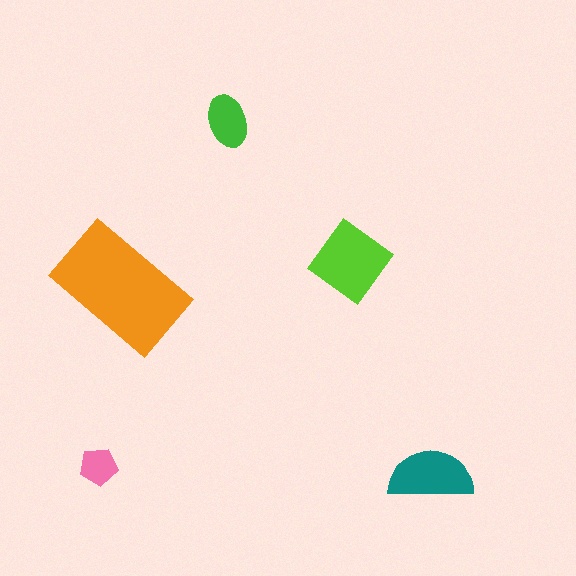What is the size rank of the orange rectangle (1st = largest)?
1st.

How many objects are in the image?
There are 5 objects in the image.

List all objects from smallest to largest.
The pink pentagon, the green ellipse, the teal semicircle, the lime diamond, the orange rectangle.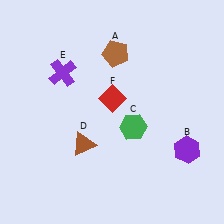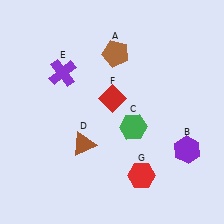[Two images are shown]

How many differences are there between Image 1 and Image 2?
There is 1 difference between the two images.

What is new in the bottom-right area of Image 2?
A red hexagon (G) was added in the bottom-right area of Image 2.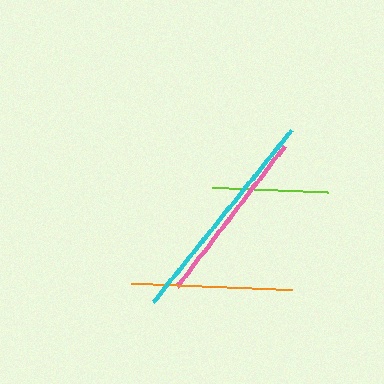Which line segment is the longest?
The cyan line is the longest at approximately 220 pixels.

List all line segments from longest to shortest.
From longest to shortest: cyan, pink, orange, lime.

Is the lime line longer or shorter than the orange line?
The orange line is longer than the lime line.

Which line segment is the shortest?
The lime line is the shortest at approximately 116 pixels.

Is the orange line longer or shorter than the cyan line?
The cyan line is longer than the orange line.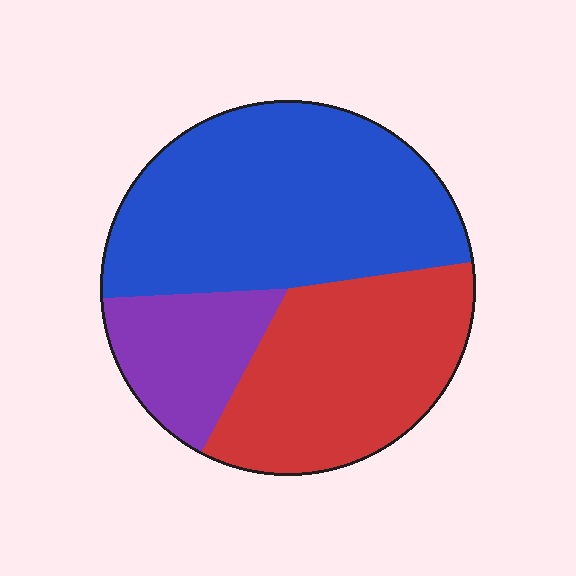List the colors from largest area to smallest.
From largest to smallest: blue, red, purple.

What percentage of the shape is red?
Red covers around 35% of the shape.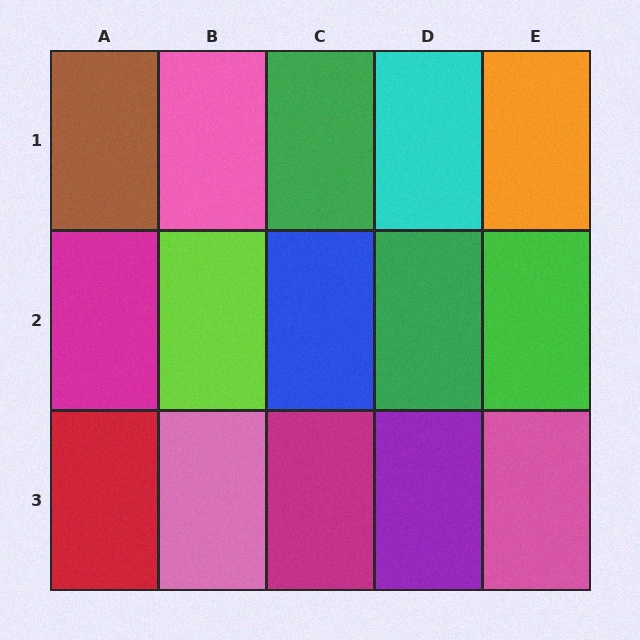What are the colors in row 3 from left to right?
Red, pink, magenta, purple, pink.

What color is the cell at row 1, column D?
Cyan.